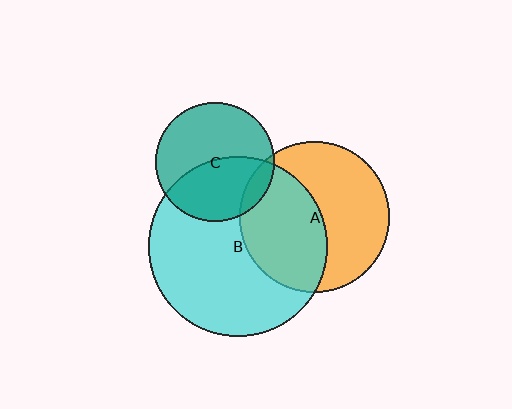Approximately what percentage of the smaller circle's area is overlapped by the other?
Approximately 10%.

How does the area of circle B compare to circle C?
Approximately 2.3 times.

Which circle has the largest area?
Circle B (cyan).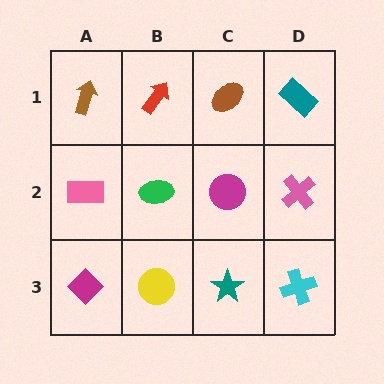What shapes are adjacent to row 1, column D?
A pink cross (row 2, column D), a brown ellipse (row 1, column C).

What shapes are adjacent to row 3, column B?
A green ellipse (row 2, column B), a magenta diamond (row 3, column A), a teal star (row 3, column C).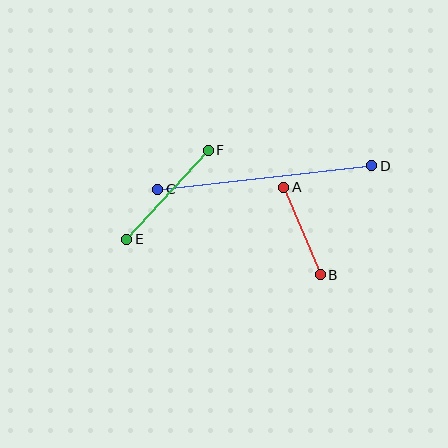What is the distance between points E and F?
The distance is approximately 121 pixels.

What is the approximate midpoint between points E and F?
The midpoint is at approximately (167, 195) pixels.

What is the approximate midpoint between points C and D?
The midpoint is at approximately (265, 178) pixels.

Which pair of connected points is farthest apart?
Points C and D are farthest apart.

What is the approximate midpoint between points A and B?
The midpoint is at approximately (302, 231) pixels.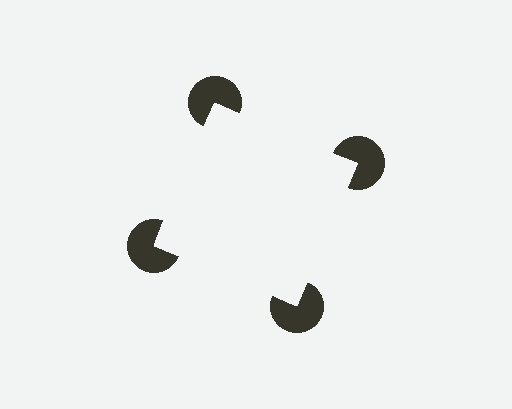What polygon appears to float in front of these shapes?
An illusory square — its edges are inferred from the aligned wedge cuts in the pac-man discs, not physically drawn.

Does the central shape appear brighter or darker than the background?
It typically appears slightly brighter than the background, even though no actual brightness change is drawn.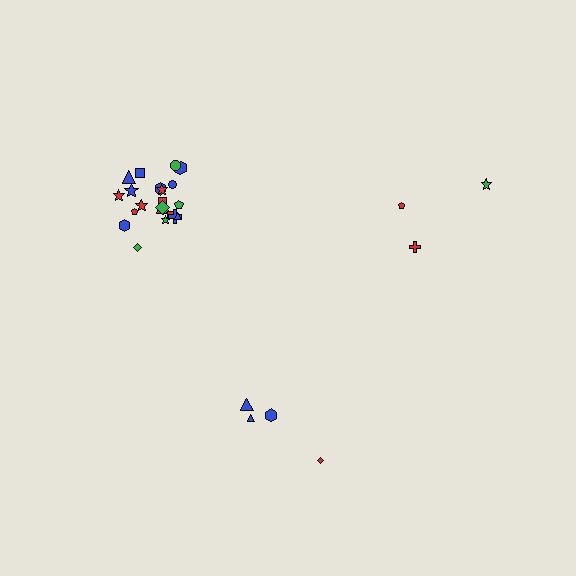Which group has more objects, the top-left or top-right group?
The top-left group.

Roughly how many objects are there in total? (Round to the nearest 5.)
Roughly 30 objects in total.